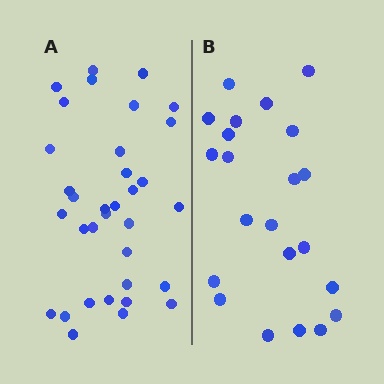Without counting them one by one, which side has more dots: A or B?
Region A (the left region) has more dots.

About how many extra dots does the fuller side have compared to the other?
Region A has roughly 12 or so more dots than region B.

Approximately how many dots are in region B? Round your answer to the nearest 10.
About 20 dots. (The exact count is 22, which rounds to 20.)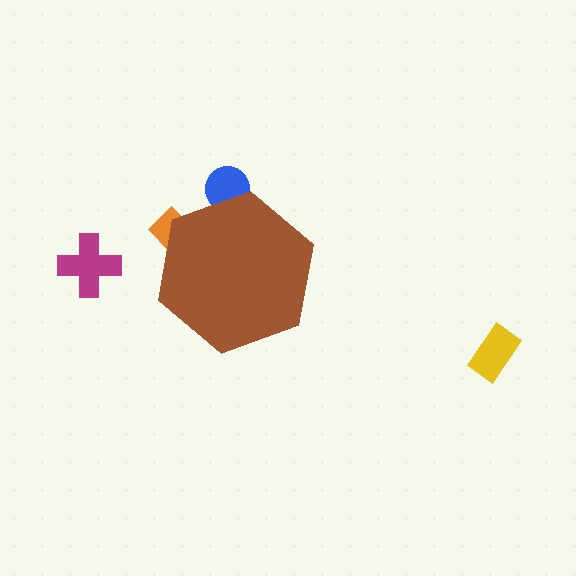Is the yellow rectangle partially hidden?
No, the yellow rectangle is fully visible.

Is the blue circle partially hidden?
Yes, the blue circle is partially hidden behind the brown hexagon.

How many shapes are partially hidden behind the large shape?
2 shapes are partially hidden.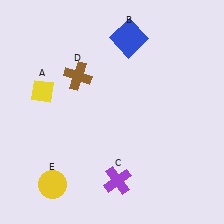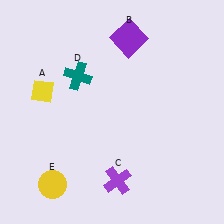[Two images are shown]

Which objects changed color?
B changed from blue to purple. D changed from brown to teal.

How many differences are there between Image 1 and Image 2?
There are 2 differences between the two images.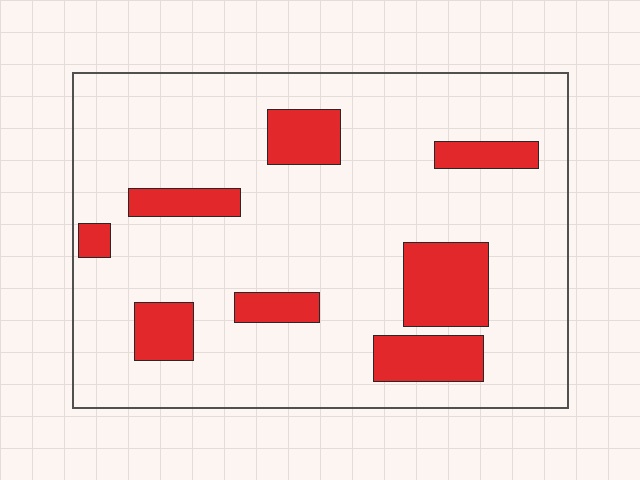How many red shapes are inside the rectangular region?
8.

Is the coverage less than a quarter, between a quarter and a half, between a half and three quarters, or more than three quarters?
Less than a quarter.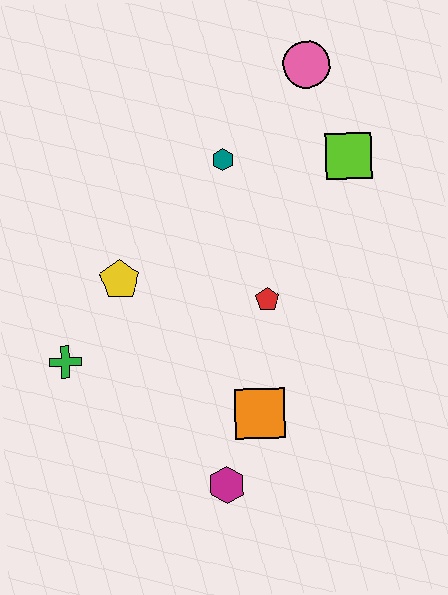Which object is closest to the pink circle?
The lime square is closest to the pink circle.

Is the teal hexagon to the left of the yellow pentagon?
No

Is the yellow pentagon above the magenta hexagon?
Yes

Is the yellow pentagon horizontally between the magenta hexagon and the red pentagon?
No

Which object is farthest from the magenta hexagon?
The pink circle is farthest from the magenta hexagon.